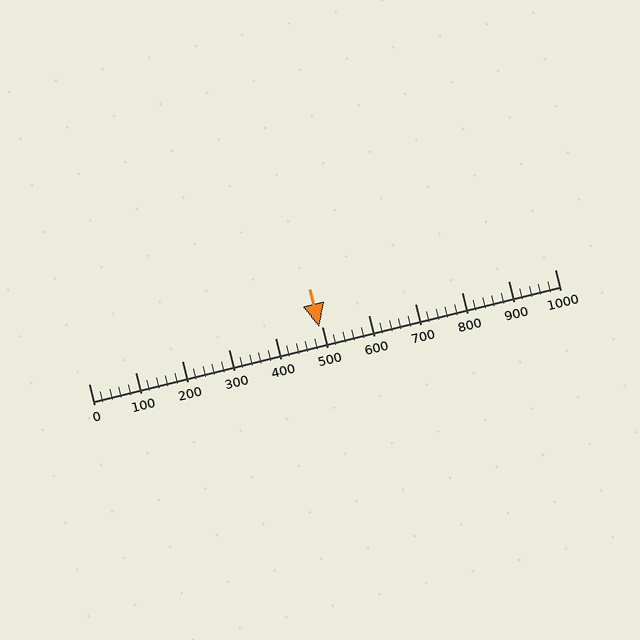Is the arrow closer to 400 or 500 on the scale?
The arrow is closer to 500.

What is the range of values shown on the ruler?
The ruler shows values from 0 to 1000.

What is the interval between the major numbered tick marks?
The major tick marks are spaced 100 units apart.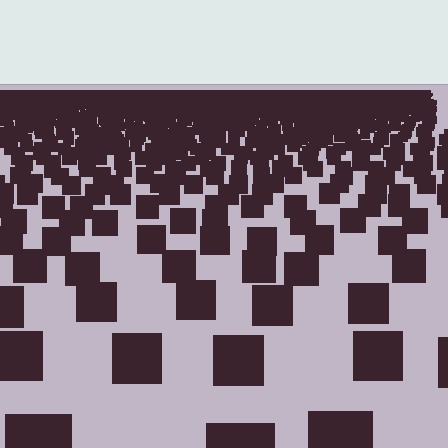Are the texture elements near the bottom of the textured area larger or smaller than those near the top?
Larger. Near the bottom, elements are closer to the viewer and appear at a bigger on-screen size.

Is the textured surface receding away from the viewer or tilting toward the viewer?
The surface is receding away from the viewer. Texture elements get smaller and denser toward the top.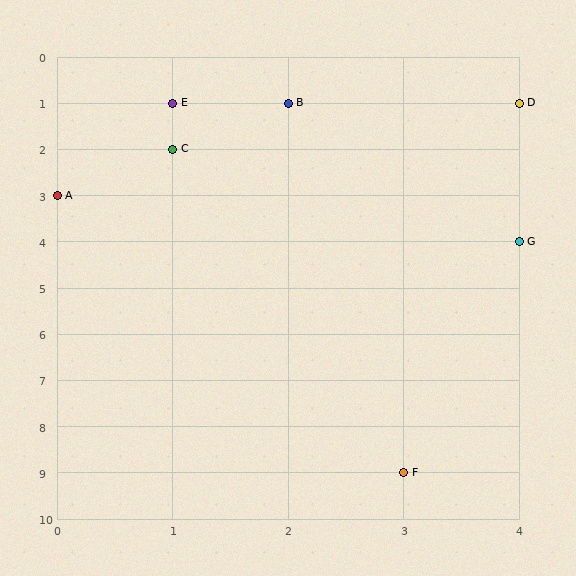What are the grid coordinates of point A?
Point A is at grid coordinates (0, 3).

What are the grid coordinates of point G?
Point G is at grid coordinates (4, 4).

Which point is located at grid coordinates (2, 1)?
Point B is at (2, 1).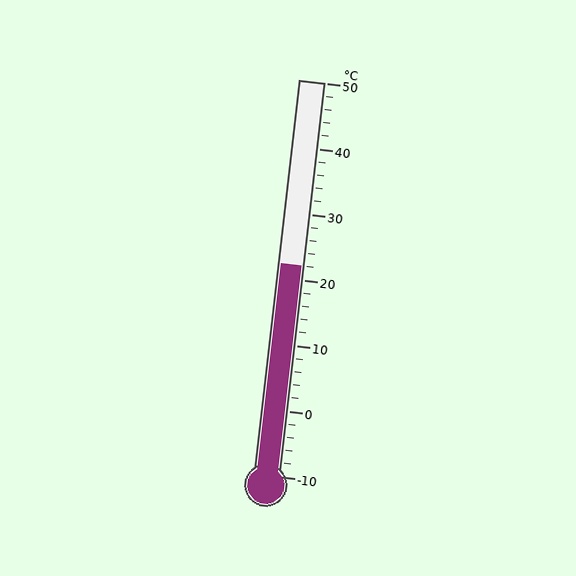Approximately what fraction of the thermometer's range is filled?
The thermometer is filled to approximately 55% of its range.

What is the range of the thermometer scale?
The thermometer scale ranges from -10°C to 50°C.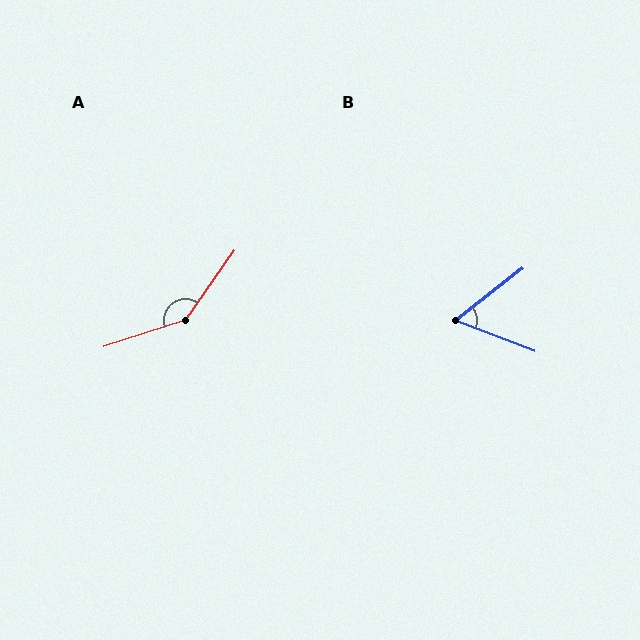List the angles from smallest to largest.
B (59°), A (144°).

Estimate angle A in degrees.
Approximately 144 degrees.